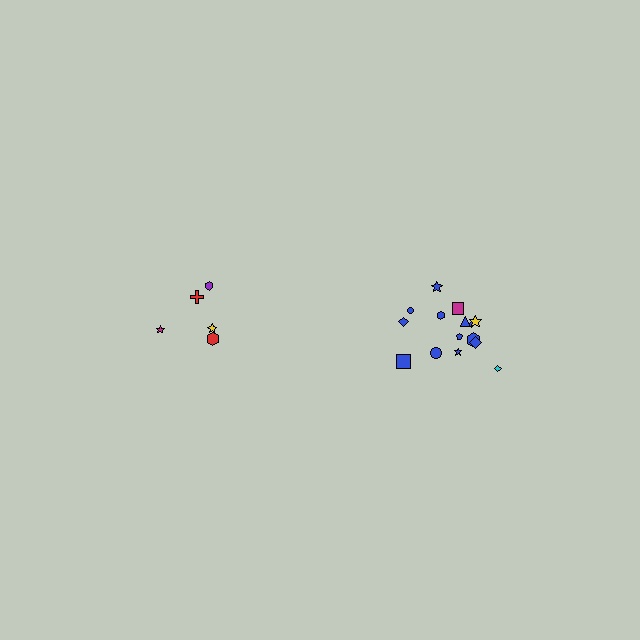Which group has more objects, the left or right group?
The right group.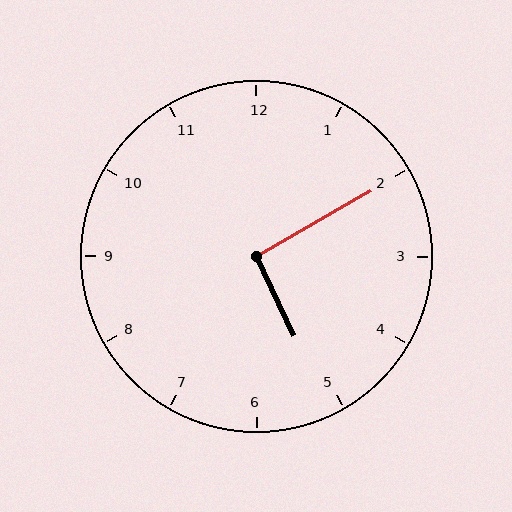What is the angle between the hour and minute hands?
Approximately 95 degrees.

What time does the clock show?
5:10.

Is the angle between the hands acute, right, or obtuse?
It is right.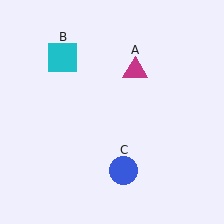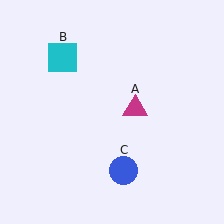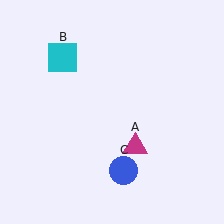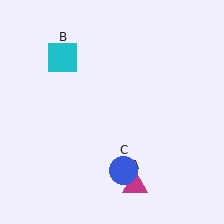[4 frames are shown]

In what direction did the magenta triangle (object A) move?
The magenta triangle (object A) moved down.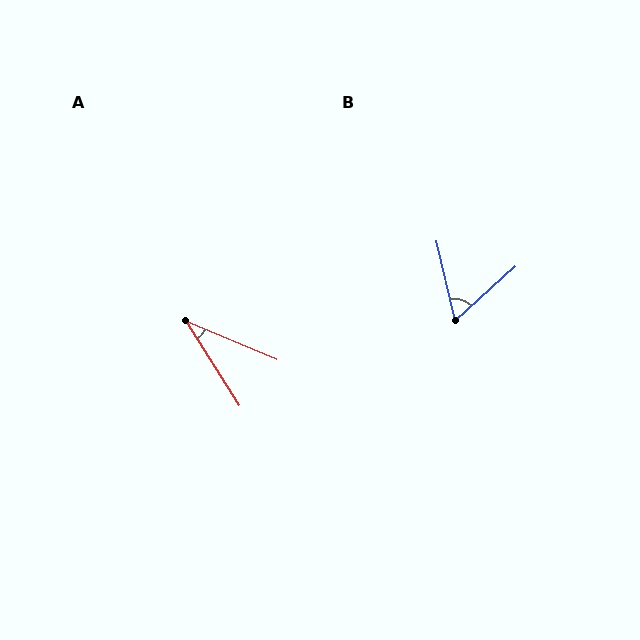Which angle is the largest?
B, at approximately 61 degrees.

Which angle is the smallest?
A, at approximately 35 degrees.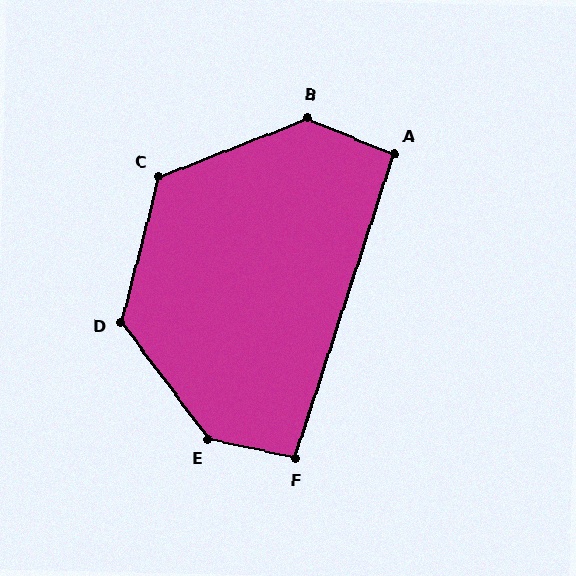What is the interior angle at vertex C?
Approximately 126 degrees (obtuse).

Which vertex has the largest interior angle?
E, at approximately 140 degrees.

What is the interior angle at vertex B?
Approximately 136 degrees (obtuse).